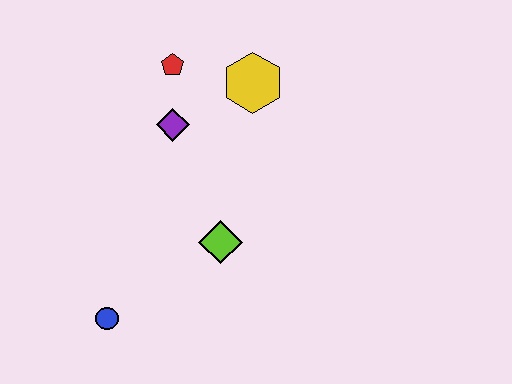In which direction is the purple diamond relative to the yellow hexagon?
The purple diamond is to the left of the yellow hexagon.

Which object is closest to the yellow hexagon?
The red pentagon is closest to the yellow hexagon.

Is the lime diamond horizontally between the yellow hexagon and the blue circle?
Yes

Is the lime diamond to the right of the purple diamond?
Yes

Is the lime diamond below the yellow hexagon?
Yes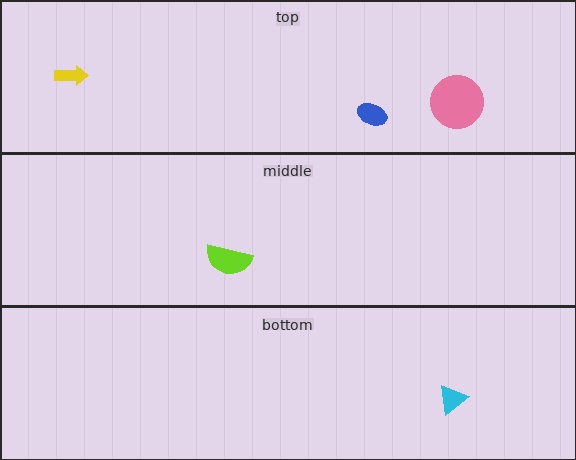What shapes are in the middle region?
The lime semicircle.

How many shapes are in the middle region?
1.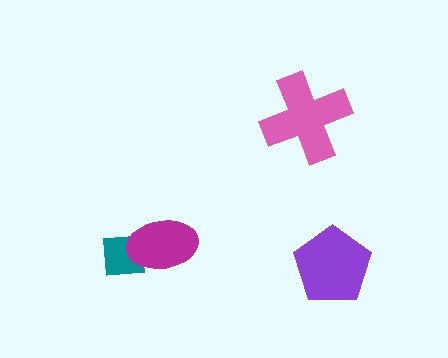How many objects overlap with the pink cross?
0 objects overlap with the pink cross.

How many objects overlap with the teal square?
1 object overlaps with the teal square.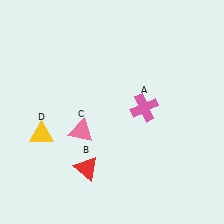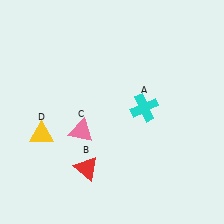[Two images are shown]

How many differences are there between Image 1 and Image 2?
There is 1 difference between the two images.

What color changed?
The cross (A) changed from pink in Image 1 to cyan in Image 2.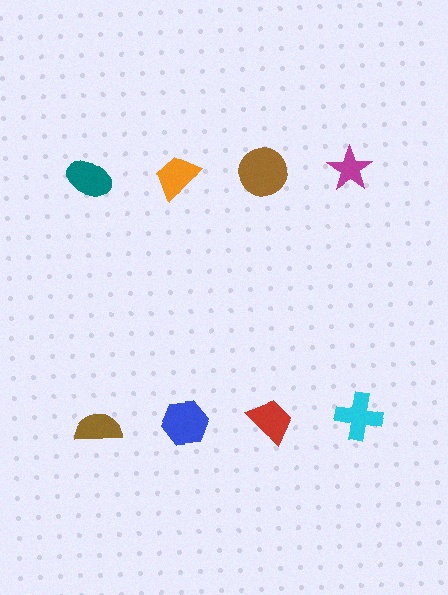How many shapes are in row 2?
4 shapes.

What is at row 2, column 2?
A blue hexagon.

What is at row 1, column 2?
An orange trapezoid.